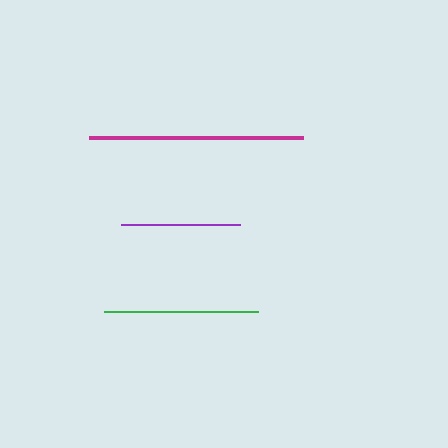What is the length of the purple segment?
The purple segment is approximately 120 pixels long.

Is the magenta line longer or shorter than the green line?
The magenta line is longer than the green line.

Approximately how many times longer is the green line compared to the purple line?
The green line is approximately 1.3 times the length of the purple line.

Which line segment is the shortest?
The purple line is the shortest at approximately 120 pixels.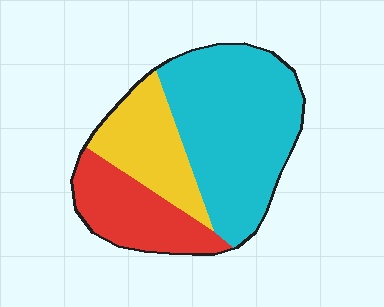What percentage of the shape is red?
Red takes up about one quarter (1/4) of the shape.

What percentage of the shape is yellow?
Yellow takes up less than a quarter of the shape.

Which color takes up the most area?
Cyan, at roughly 55%.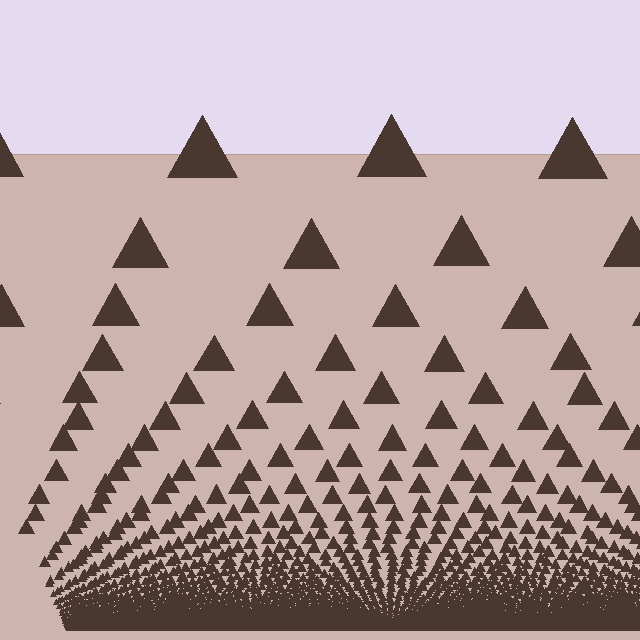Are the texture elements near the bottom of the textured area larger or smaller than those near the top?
Smaller. The gradient is inverted — elements near the bottom are smaller and denser.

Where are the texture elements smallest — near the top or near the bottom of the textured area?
Near the bottom.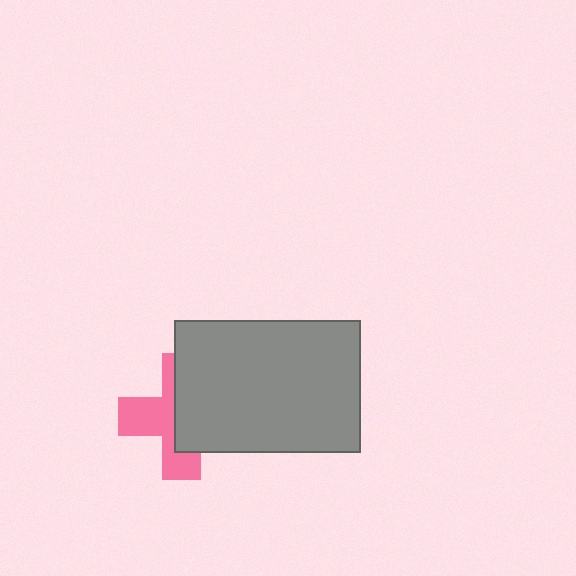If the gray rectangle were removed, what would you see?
You would see the complete pink cross.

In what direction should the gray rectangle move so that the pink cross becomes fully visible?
The gray rectangle should move right. That is the shortest direction to clear the overlap and leave the pink cross fully visible.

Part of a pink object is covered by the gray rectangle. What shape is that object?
It is a cross.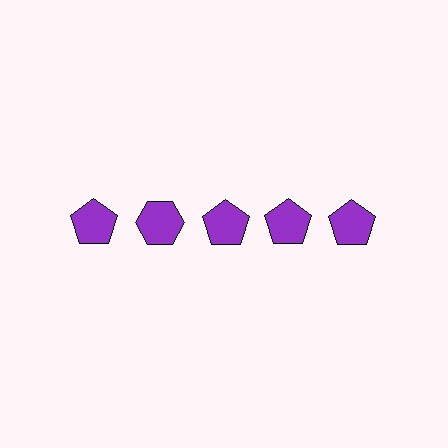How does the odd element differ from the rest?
It has a different shape: hexagon instead of pentagon.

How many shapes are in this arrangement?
There are 5 shapes arranged in a grid pattern.